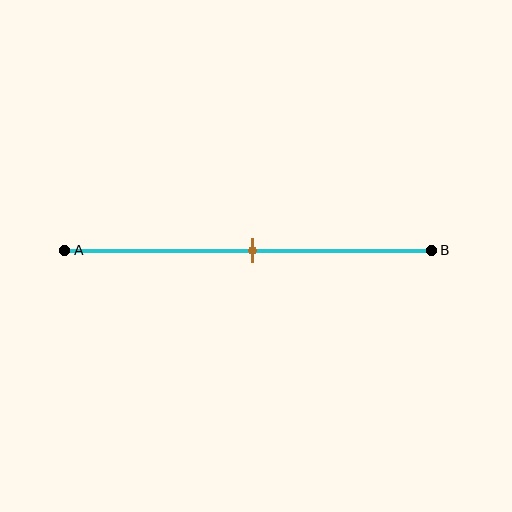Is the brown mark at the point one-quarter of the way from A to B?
No, the mark is at about 50% from A, not at the 25% one-quarter point.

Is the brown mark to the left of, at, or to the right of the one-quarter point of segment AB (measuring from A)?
The brown mark is to the right of the one-quarter point of segment AB.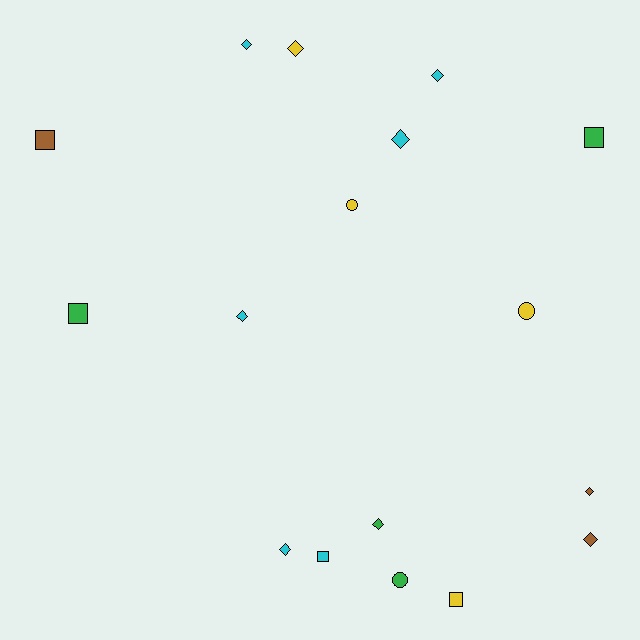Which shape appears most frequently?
Diamond, with 9 objects.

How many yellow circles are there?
There are 2 yellow circles.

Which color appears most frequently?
Cyan, with 6 objects.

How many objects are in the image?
There are 17 objects.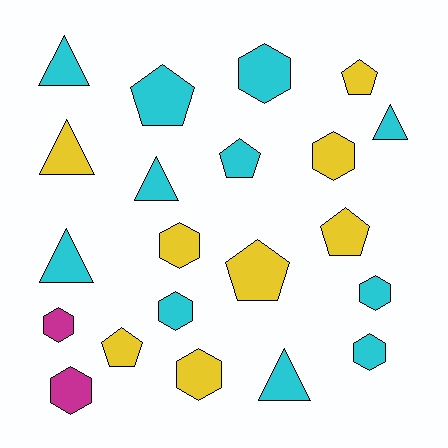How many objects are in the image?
There are 21 objects.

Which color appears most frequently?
Cyan, with 11 objects.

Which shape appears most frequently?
Hexagon, with 9 objects.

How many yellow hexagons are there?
There are 3 yellow hexagons.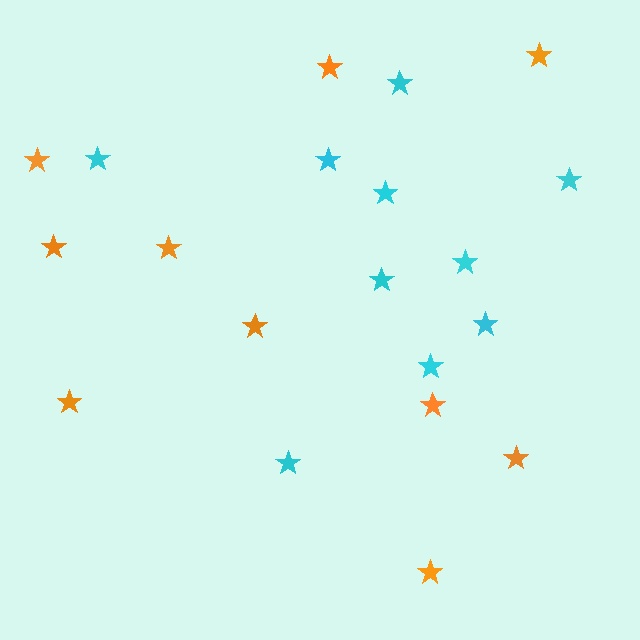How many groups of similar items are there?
There are 2 groups: one group of cyan stars (10) and one group of orange stars (10).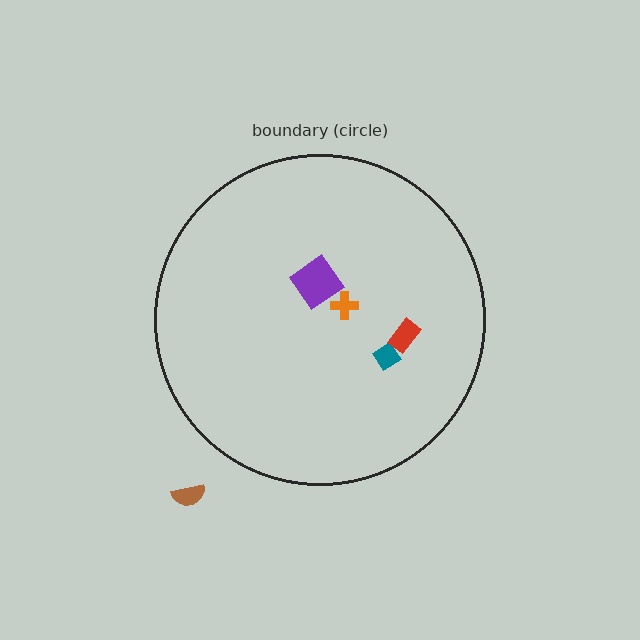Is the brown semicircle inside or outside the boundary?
Outside.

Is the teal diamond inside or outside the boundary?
Inside.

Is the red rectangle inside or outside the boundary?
Inside.